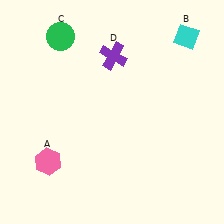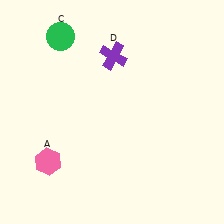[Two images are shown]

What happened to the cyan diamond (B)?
The cyan diamond (B) was removed in Image 2. It was in the top-right area of Image 1.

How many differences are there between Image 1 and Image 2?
There is 1 difference between the two images.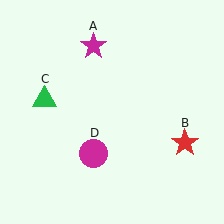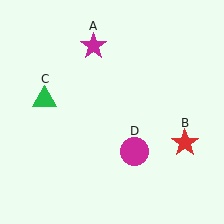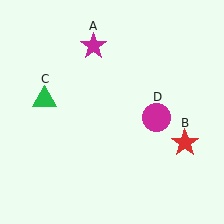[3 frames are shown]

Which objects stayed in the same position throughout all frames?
Magenta star (object A) and red star (object B) and green triangle (object C) remained stationary.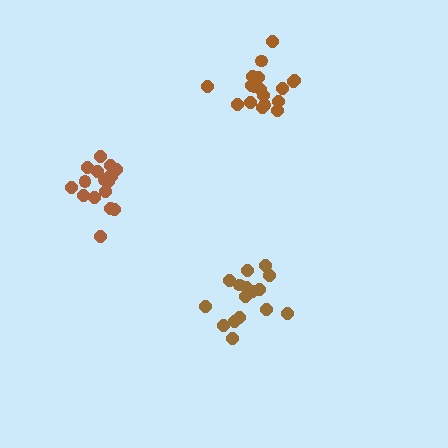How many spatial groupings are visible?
There are 3 spatial groupings.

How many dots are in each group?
Group 1: 19 dots, Group 2: 16 dots, Group 3: 18 dots (53 total).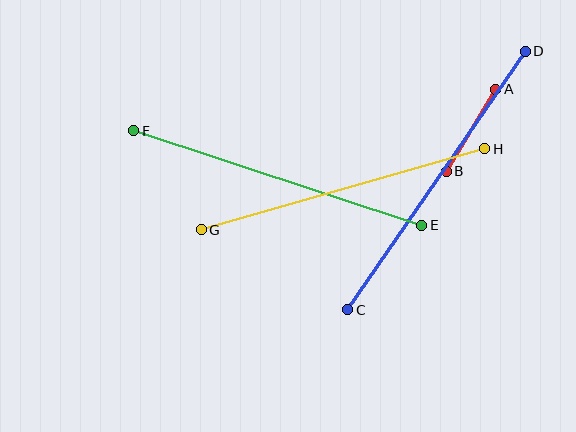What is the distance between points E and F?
The distance is approximately 303 pixels.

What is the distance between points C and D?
The distance is approximately 314 pixels.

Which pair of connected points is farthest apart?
Points C and D are farthest apart.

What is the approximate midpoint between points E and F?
The midpoint is at approximately (278, 178) pixels.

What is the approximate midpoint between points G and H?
The midpoint is at approximately (343, 189) pixels.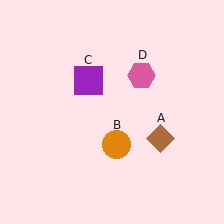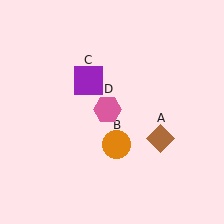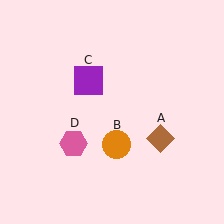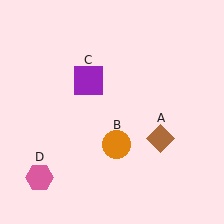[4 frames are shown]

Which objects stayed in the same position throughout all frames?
Brown diamond (object A) and orange circle (object B) and purple square (object C) remained stationary.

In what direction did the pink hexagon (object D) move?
The pink hexagon (object D) moved down and to the left.